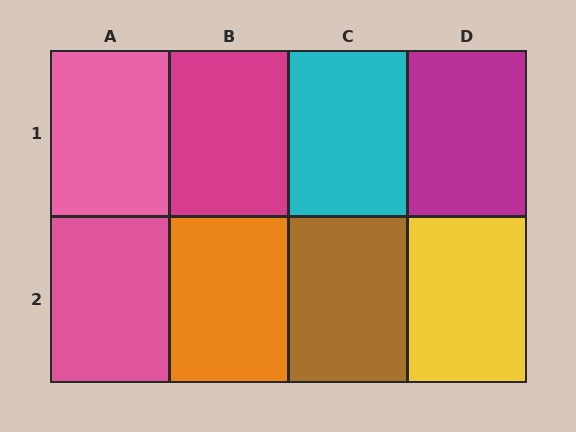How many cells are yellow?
1 cell is yellow.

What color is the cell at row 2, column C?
Brown.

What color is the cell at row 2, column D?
Yellow.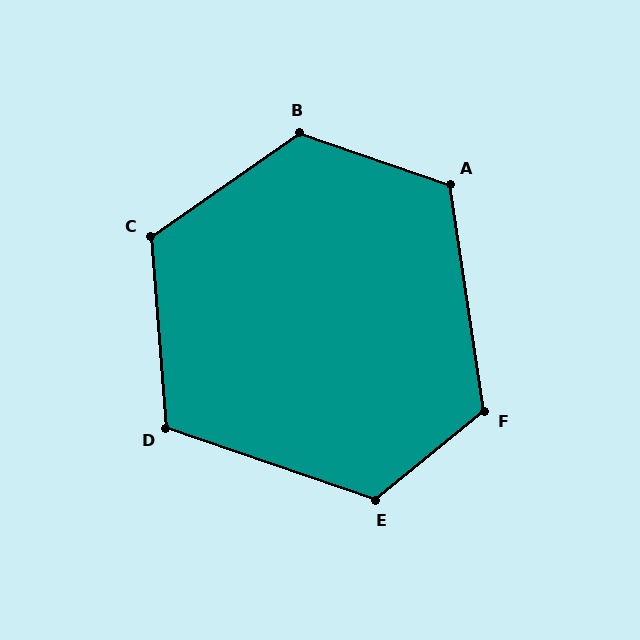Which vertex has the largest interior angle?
B, at approximately 126 degrees.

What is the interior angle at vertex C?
Approximately 121 degrees (obtuse).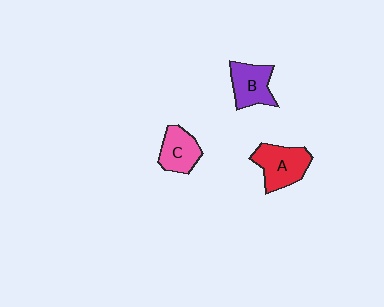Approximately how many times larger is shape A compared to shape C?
Approximately 1.3 times.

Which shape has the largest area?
Shape A (red).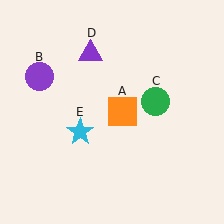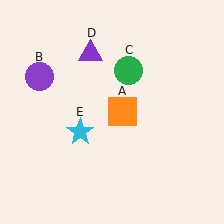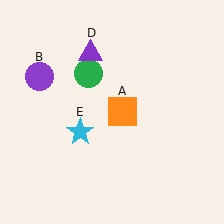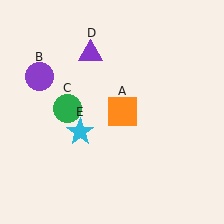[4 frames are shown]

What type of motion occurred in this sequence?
The green circle (object C) rotated counterclockwise around the center of the scene.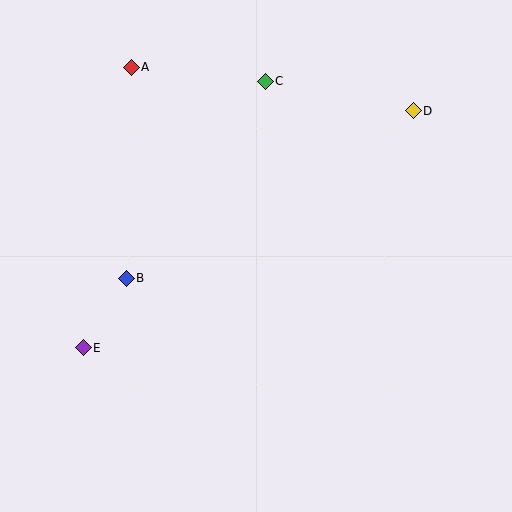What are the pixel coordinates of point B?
Point B is at (126, 278).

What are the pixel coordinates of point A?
Point A is at (131, 67).